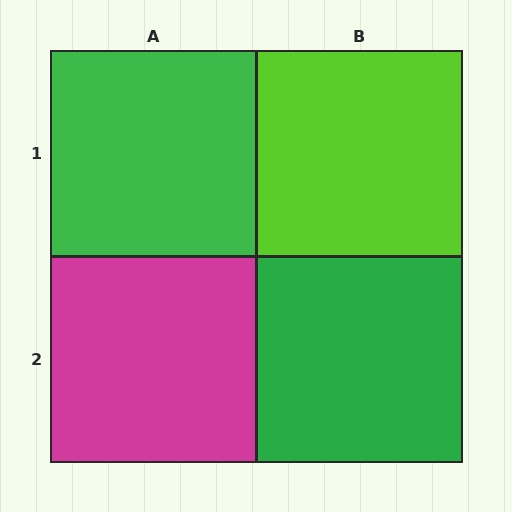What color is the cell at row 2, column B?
Green.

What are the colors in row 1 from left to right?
Green, lime.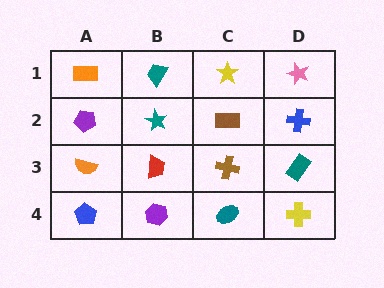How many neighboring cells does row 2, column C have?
4.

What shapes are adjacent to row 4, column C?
A brown cross (row 3, column C), a purple hexagon (row 4, column B), a yellow cross (row 4, column D).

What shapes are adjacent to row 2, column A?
An orange rectangle (row 1, column A), an orange semicircle (row 3, column A), a teal star (row 2, column B).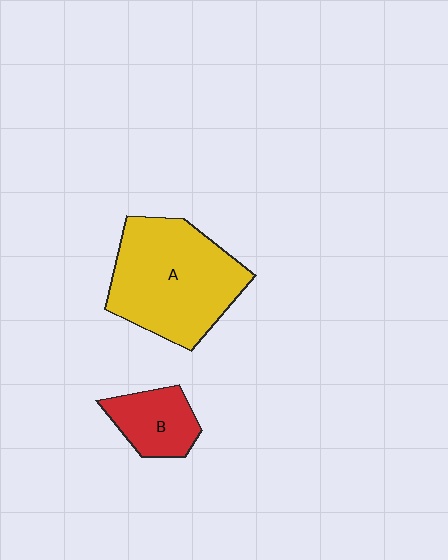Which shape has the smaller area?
Shape B (red).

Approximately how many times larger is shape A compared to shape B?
Approximately 2.6 times.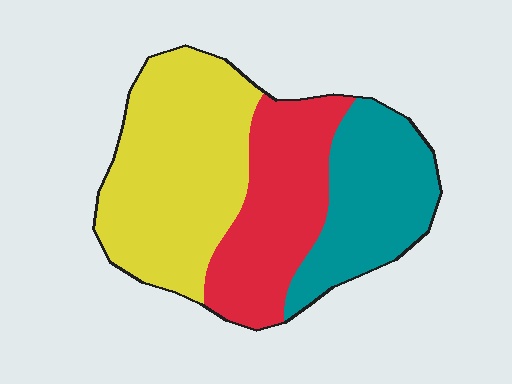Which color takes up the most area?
Yellow, at roughly 45%.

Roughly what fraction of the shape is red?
Red takes up between a quarter and a half of the shape.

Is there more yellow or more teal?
Yellow.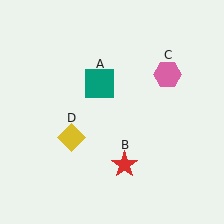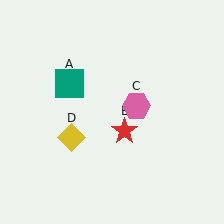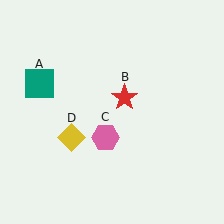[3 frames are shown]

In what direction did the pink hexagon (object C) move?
The pink hexagon (object C) moved down and to the left.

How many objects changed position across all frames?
3 objects changed position: teal square (object A), red star (object B), pink hexagon (object C).